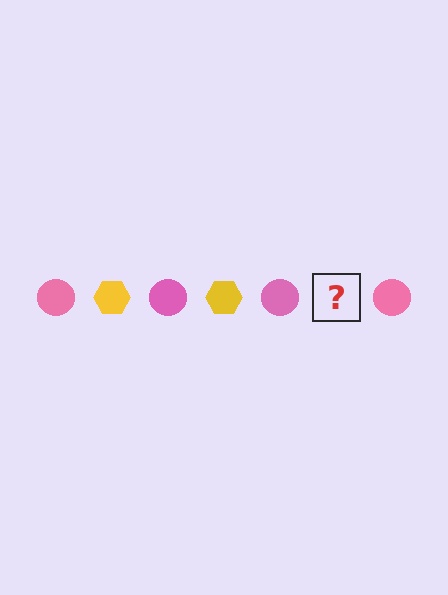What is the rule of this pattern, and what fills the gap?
The rule is that the pattern alternates between pink circle and yellow hexagon. The gap should be filled with a yellow hexagon.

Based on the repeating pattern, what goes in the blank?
The blank should be a yellow hexagon.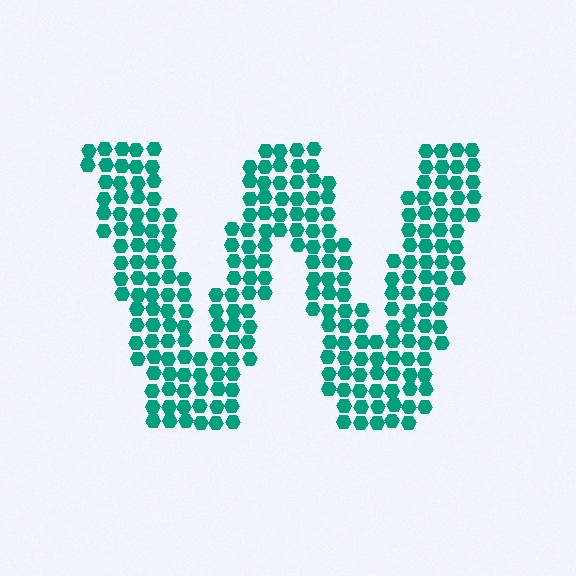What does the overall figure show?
The overall figure shows the letter W.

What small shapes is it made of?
It is made of small hexagons.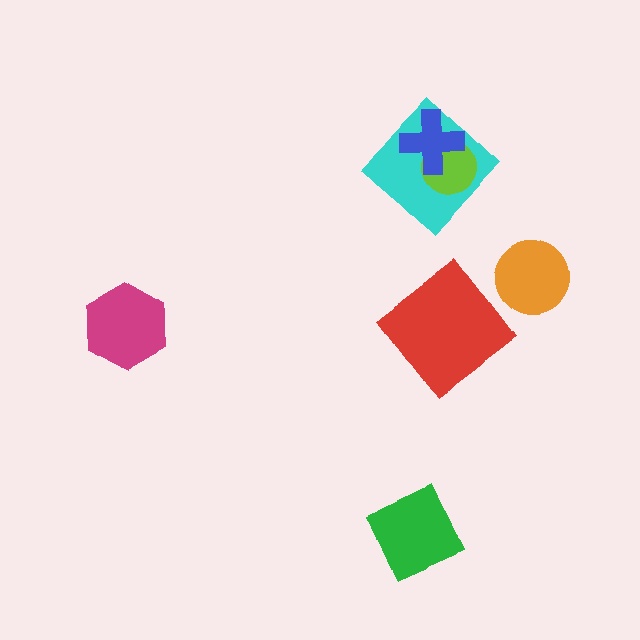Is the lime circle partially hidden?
Yes, it is partially covered by another shape.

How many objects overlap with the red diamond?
0 objects overlap with the red diamond.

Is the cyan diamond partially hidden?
Yes, it is partially covered by another shape.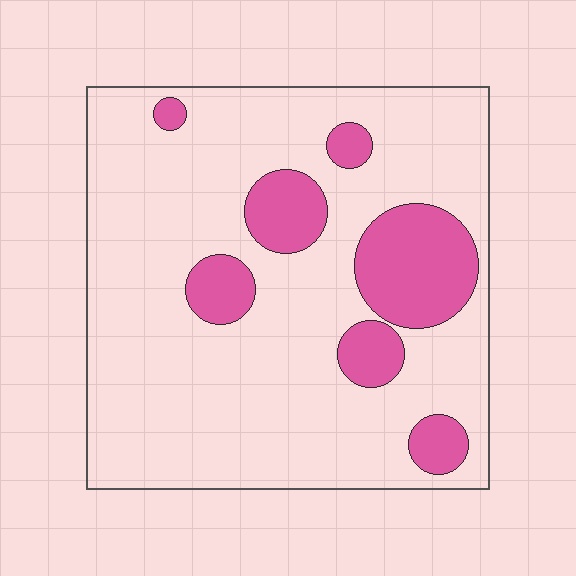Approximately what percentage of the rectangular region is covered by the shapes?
Approximately 20%.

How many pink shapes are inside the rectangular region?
7.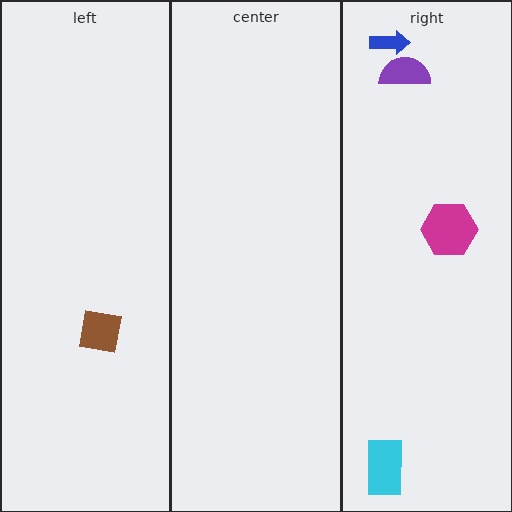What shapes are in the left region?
The brown square.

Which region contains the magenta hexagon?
The right region.